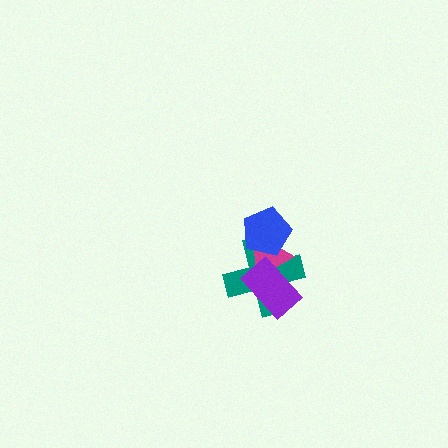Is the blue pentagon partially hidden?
No, no other shape covers it.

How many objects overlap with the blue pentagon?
2 objects overlap with the blue pentagon.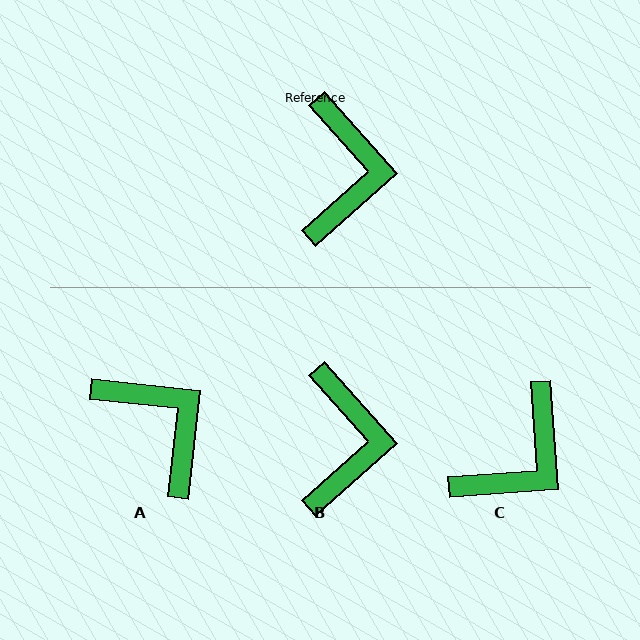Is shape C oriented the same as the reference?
No, it is off by about 38 degrees.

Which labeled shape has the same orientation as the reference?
B.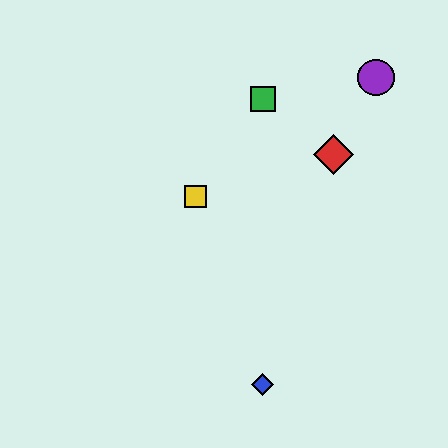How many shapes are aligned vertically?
2 shapes (the blue diamond, the green square) are aligned vertically.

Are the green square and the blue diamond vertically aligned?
Yes, both are at x≈263.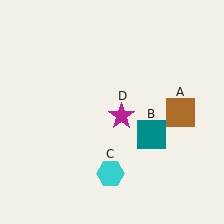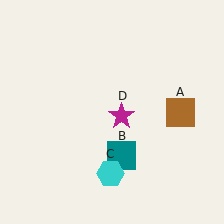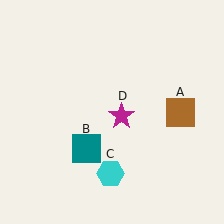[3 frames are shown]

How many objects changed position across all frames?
1 object changed position: teal square (object B).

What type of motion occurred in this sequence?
The teal square (object B) rotated clockwise around the center of the scene.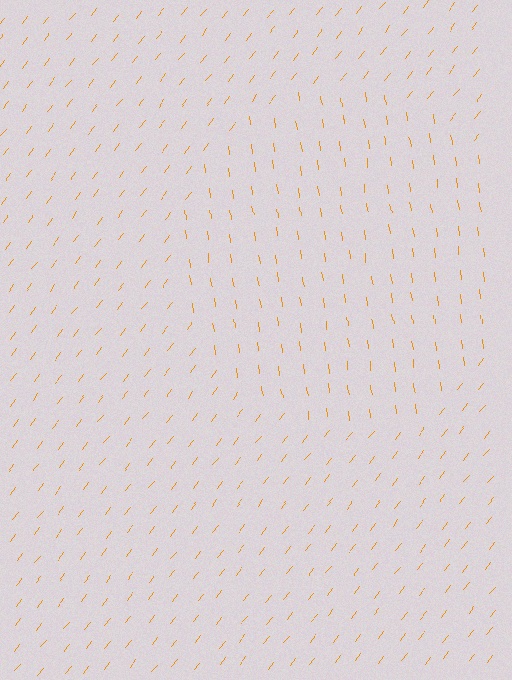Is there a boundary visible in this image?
Yes, there is a texture boundary formed by a change in line orientation.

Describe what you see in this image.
The image is filled with small orange line segments. A circle region in the image has lines oriented differently from the surrounding lines, creating a visible texture boundary.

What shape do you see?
I see a circle.